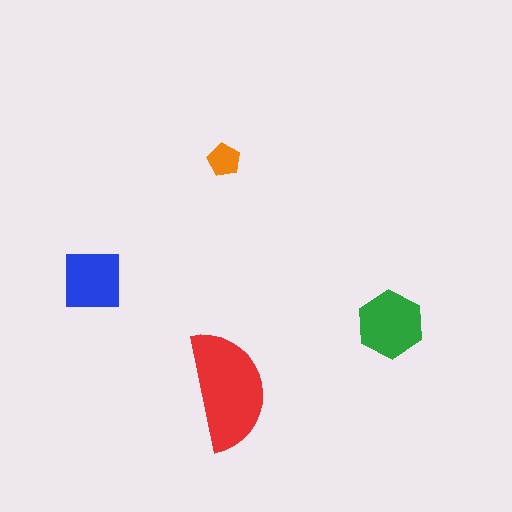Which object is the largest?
The red semicircle.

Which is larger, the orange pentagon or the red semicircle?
The red semicircle.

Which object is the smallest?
The orange pentagon.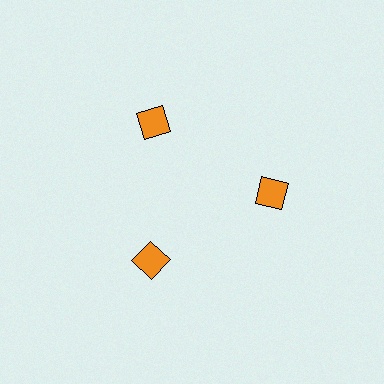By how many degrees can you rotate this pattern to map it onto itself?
The pattern maps onto itself every 120 degrees of rotation.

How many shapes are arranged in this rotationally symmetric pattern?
There are 3 shapes, arranged in 3 groups of 1.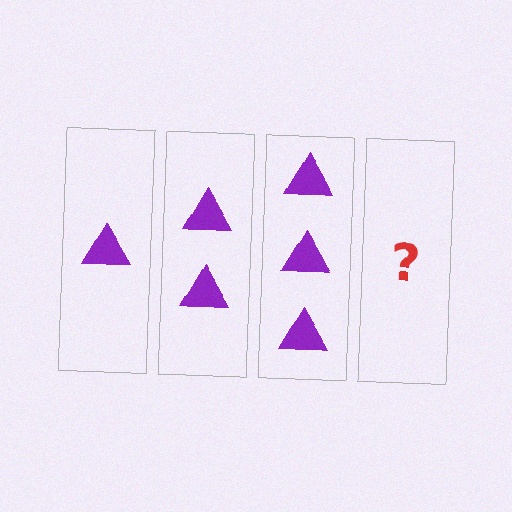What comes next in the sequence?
The next element should be 4 triangles.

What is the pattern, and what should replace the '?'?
The pattern is that each step adds one more triangle. The '?' should be 4 triangles.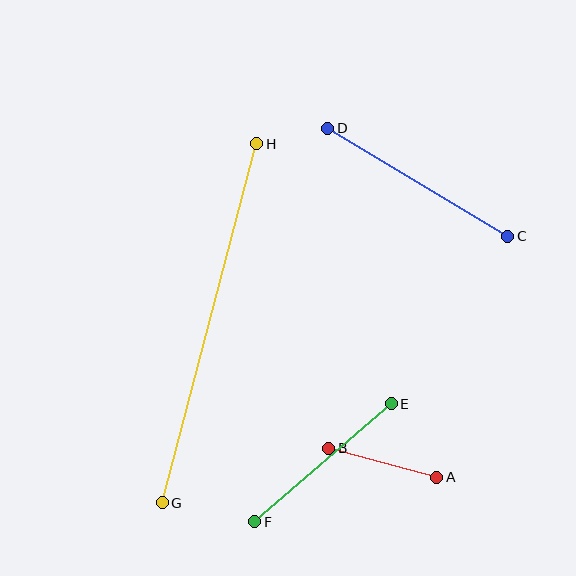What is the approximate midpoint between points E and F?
The midpoint is at approximately (323, 463) pixels.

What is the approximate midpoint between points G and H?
The midpoint is at approximately (209, 323) pixels.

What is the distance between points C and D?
The distance is approximately 209 pixels.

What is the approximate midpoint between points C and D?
The midpoint is at approximately (418, 182) pixels.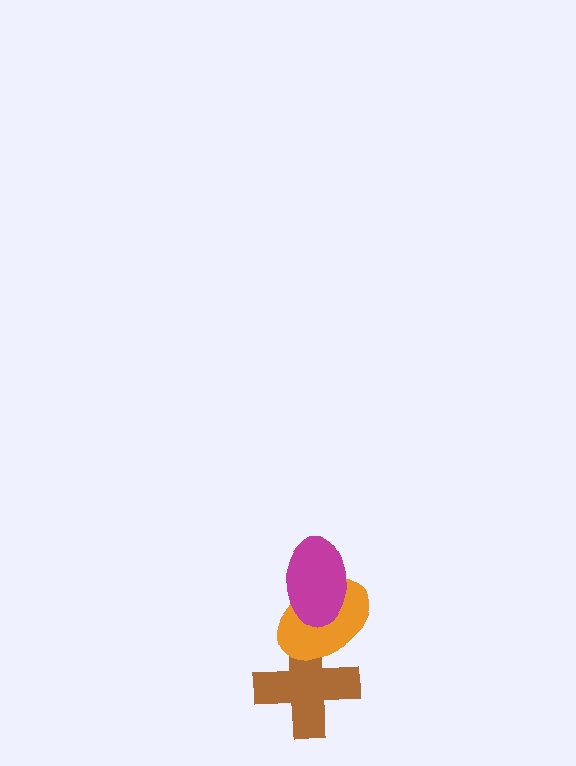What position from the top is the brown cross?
The brown cross is 3rd from the top.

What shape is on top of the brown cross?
The orange ellipse is on top of the brown cross.